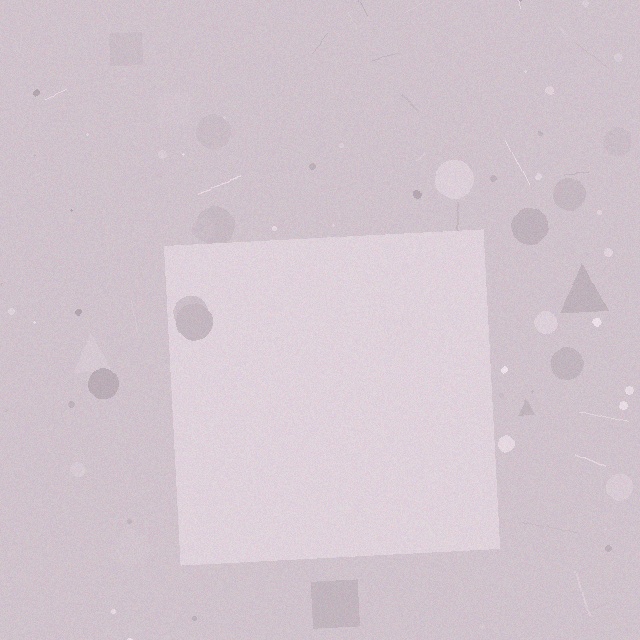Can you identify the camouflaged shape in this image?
The camouflaged shape is a square.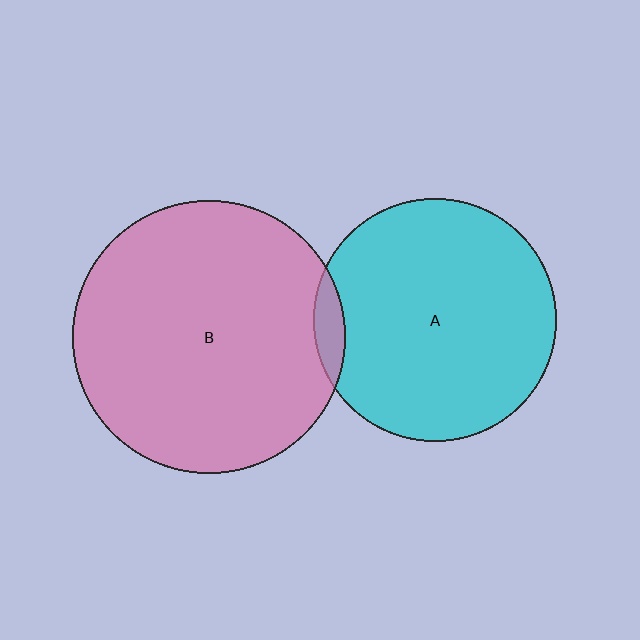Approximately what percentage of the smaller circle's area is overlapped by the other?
Approximately 5%.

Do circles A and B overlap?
Yes.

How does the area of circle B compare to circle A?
Approximately 1.3 times.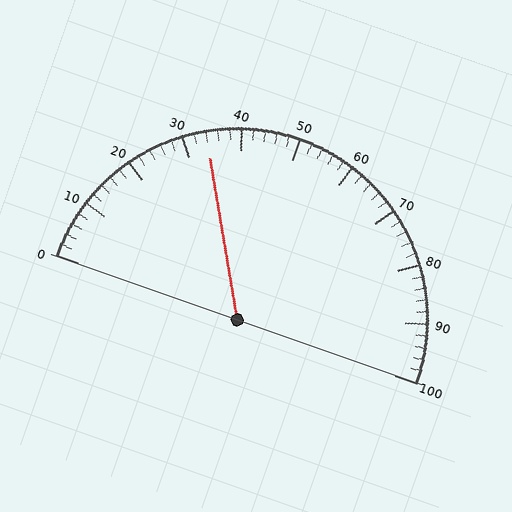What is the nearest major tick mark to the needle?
The nearest major tick mark is 30.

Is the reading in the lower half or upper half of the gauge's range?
The reading is in the lower half of the range (0 to 100).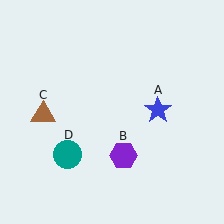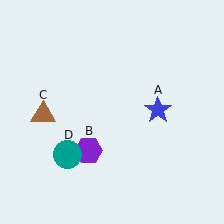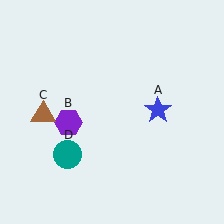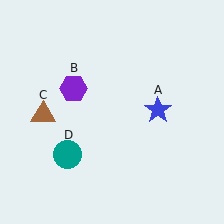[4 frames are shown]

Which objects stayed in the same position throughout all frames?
Blue star (object A) and brown triangle (object C) and teal circle (object D) remained stationary.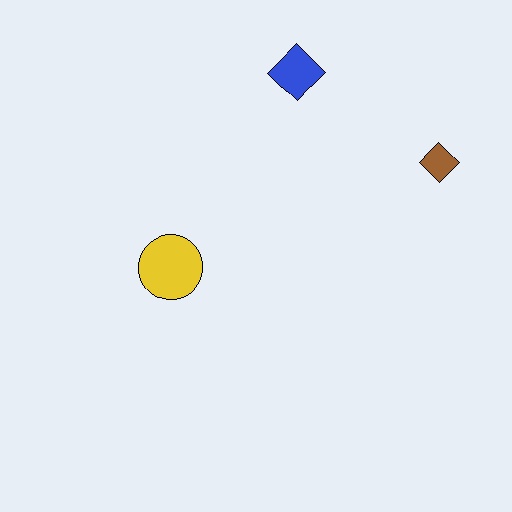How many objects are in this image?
There are 3 objects.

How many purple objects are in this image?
There are no purple objects.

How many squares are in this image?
There are no squares.